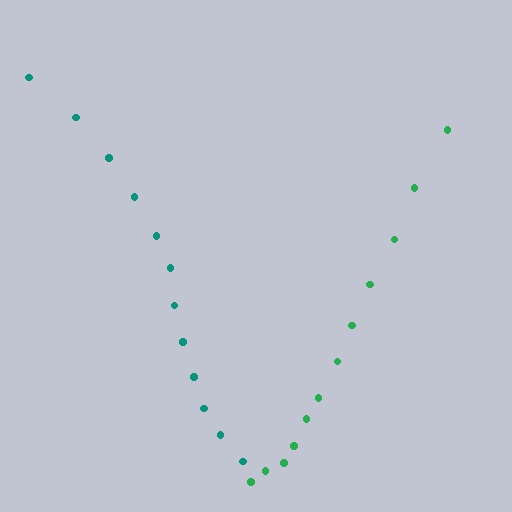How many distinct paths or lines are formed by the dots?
There are 2 distinct paths.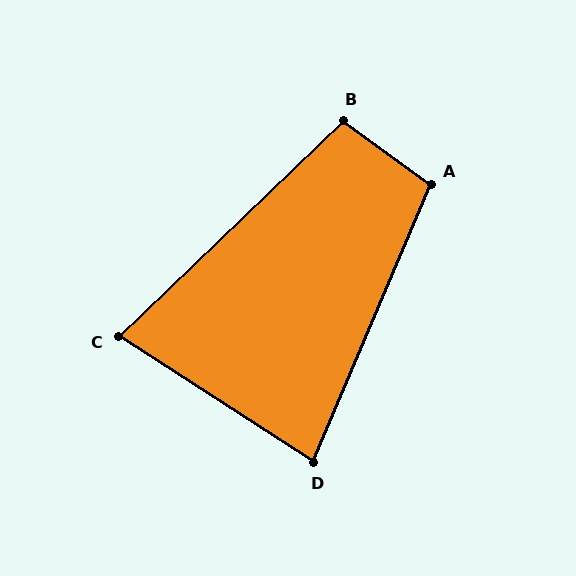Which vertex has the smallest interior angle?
C, at approximately 77 degrees.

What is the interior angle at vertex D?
Approximately 80 degrees (acute).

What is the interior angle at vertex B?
Approximately 100 degrees (obtuse).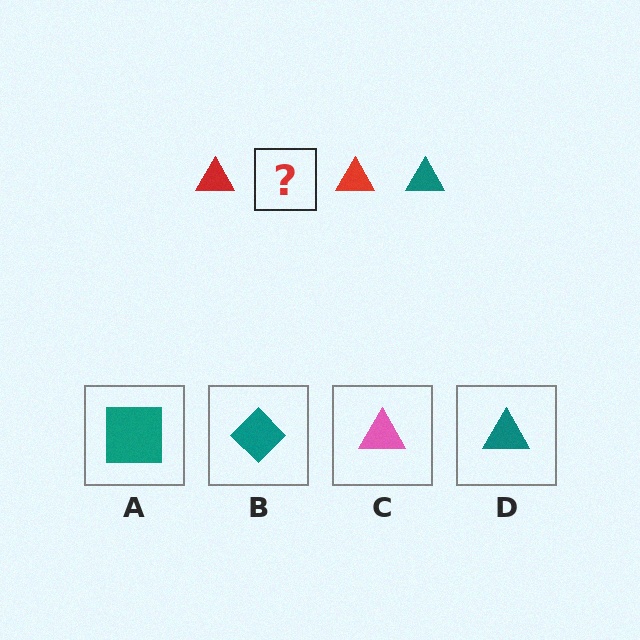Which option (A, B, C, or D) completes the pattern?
D.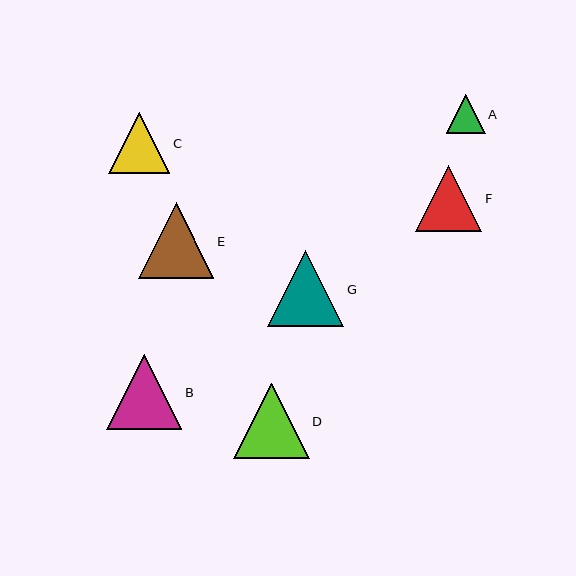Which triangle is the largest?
Triangle G is the largest with a size of approximately 76 pixels.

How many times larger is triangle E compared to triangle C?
Triangle E is approximately 1.2 times the size of triangle C.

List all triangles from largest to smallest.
From largest to smallest: G, E, D, B, F, C, A.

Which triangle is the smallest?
Triangle A is the smallest with a size of approximately 39 pixels.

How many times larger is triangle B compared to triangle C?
Triangle B is approximately 1.2 times the size of triangle C.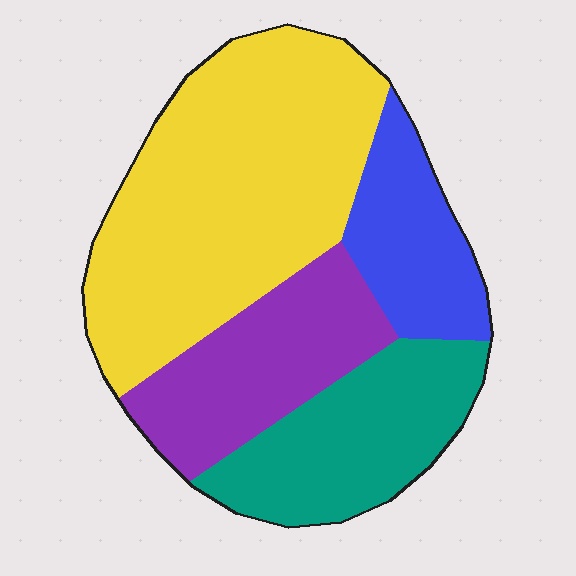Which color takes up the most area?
Yellow, at roughly 45%.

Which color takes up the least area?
Blue, at roughly 15%.